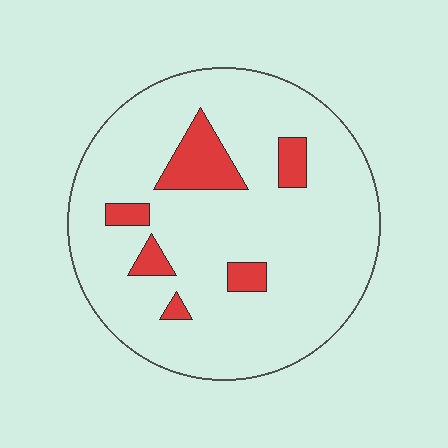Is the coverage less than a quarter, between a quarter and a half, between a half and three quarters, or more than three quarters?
Less than a quarter.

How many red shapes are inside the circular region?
6.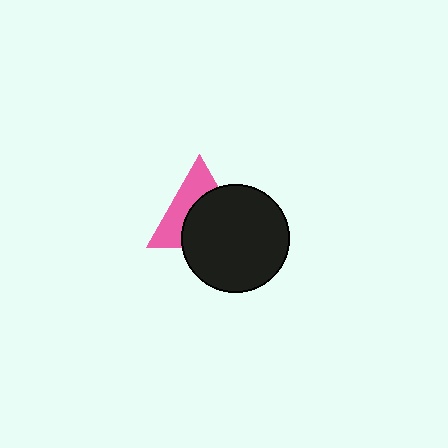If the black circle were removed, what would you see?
You would see the complete pink triangle.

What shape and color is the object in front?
The object in front is a black circle.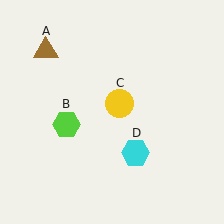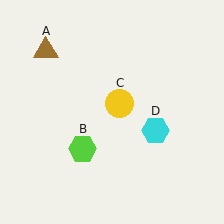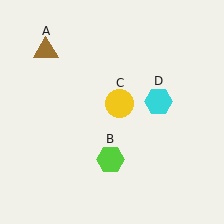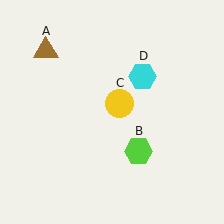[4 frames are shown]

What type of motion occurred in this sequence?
The lime hexagon (object B), cyan hexagon (object D) rotated counterclockwise around the center of the scene.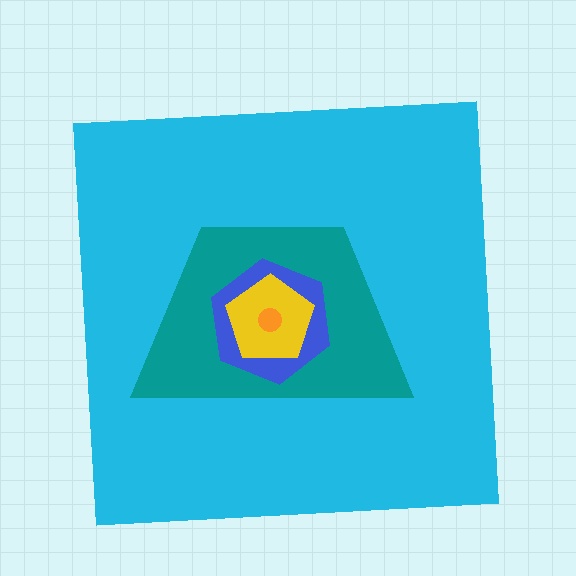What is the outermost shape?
The cyan square.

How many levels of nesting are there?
5.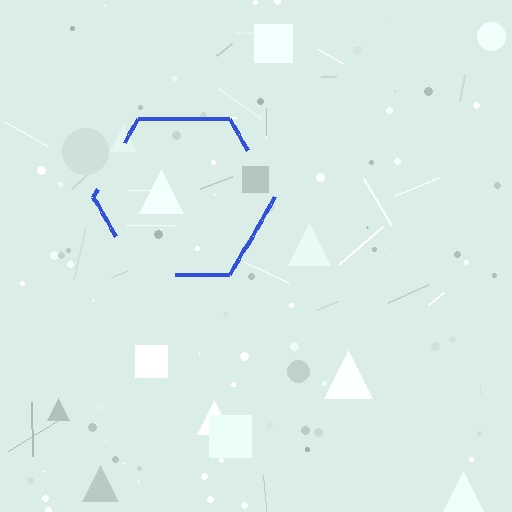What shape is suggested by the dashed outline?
The dashed outline suggests a hexagon.